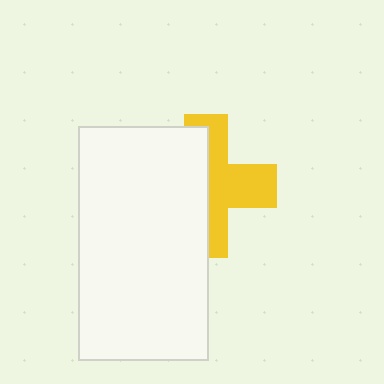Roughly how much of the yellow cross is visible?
About half of it is visible (roughly 48%).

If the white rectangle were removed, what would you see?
You would see the complete yellow cross.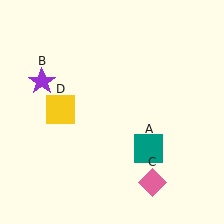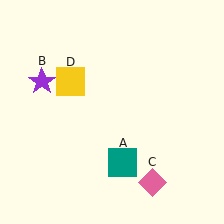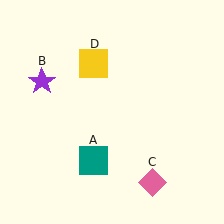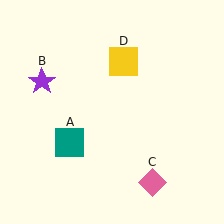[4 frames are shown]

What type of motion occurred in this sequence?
The teal square (object A), yellow square (object D) rotated clockwise around the center of the scene.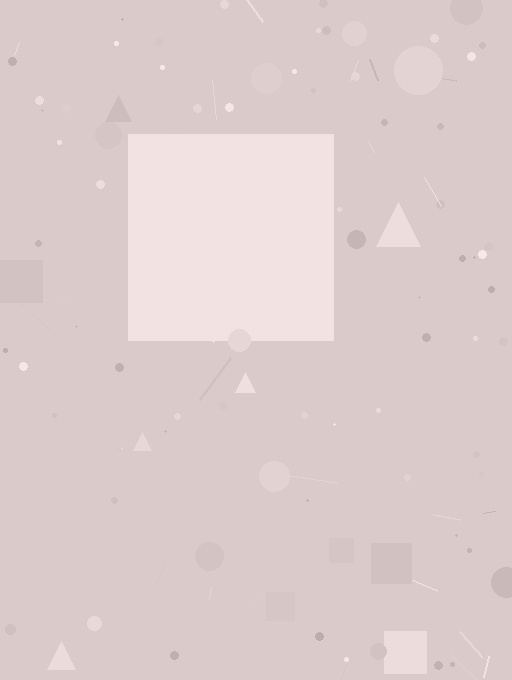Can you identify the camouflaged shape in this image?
The camouflaged shape is a square.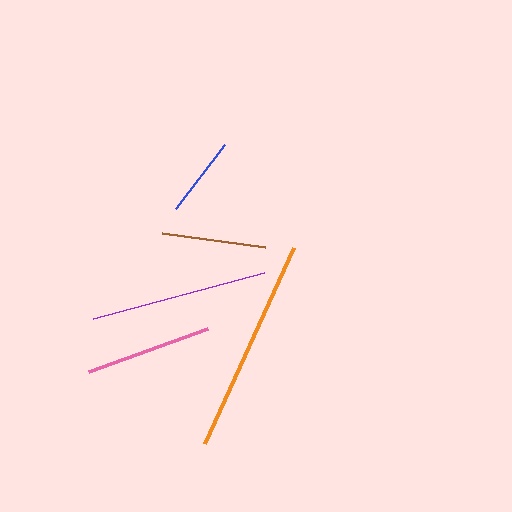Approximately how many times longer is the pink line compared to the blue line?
The pink line is approximately 1.6 times the length of the blue line.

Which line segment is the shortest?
The blue line is the shortest at approximately 81 pixels.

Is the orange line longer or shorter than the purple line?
The orange line is longer than the purple line.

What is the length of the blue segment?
The blue segment is approximately 81 pixels long.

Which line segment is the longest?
The orange line is the longest at approximately 214 pixels.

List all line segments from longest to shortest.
From longest to shortest: orange, purple, pink, brown, blue.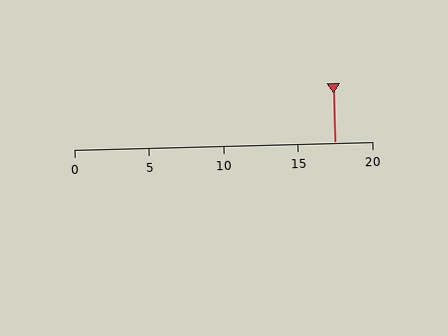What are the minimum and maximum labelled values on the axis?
The axis runs from 0 to 20.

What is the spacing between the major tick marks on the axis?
The major ticks are spaced 5 apart.